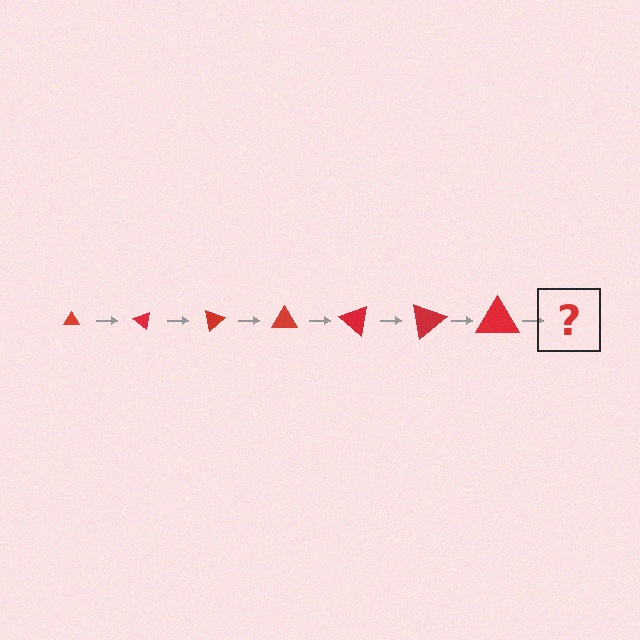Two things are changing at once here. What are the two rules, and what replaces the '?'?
The two rules are that the triangle grows larger each step and it rotates 40 degrees each step. The '?' should be a triangle, larger than the previous one and rotated 280 degrees from the start.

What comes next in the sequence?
The next element should be a triangle, larger than the previous one and rotated 280 degrees from the start.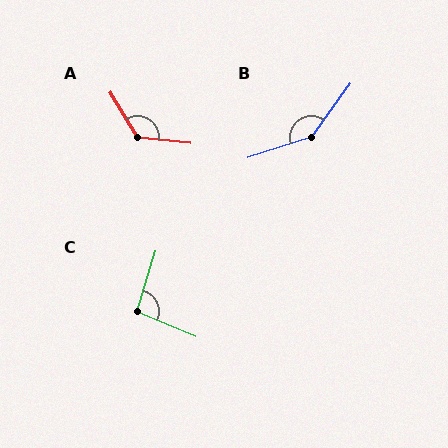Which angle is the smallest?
C, at approximately 96 degrees.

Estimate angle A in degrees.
Approximately 128 degrees.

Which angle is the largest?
B, at approximately 144 degrees.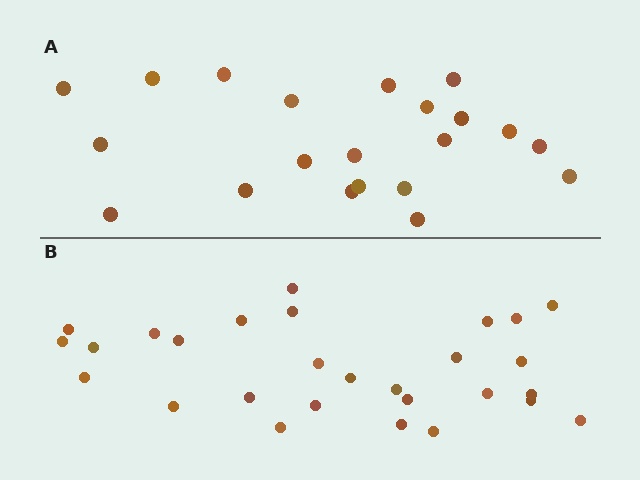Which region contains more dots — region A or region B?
Region B (the bottom region) has more dots.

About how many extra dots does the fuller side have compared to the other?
Region B has roughly 8 or so more dots than region A.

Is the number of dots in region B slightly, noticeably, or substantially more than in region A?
Region B has noticeably more, but not dramatically so. The ratio is roughly 1.3 to 1.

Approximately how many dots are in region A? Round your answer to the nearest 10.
About 20 dots. (The exact count is 21, which rounds to 20.)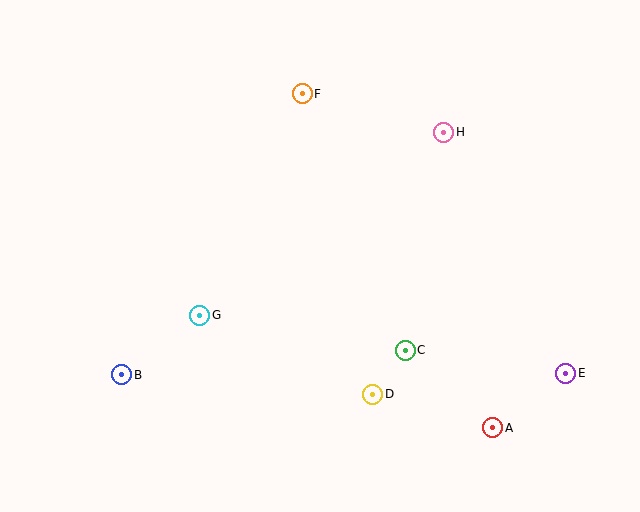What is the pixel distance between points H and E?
The distance between H and E is 270 pixels.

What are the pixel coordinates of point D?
Point D is at (373, 394).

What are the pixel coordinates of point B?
Point B is at (122, 375).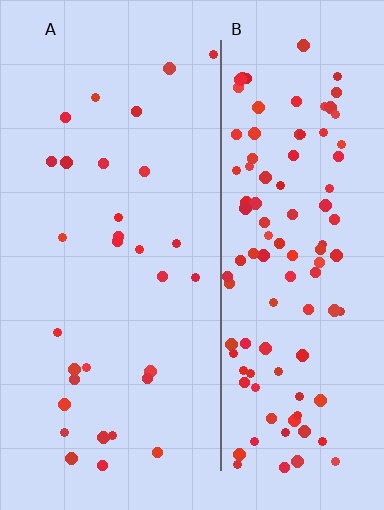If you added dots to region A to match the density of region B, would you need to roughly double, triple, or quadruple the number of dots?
Approximately quadruple.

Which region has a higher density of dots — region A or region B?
B (the right).